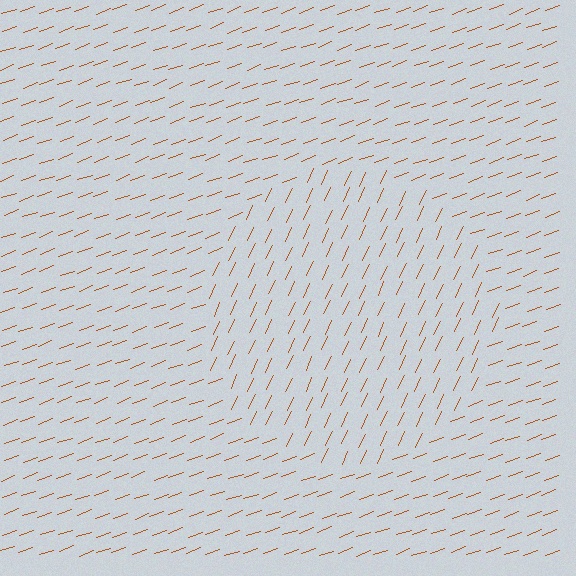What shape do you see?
I see a circle.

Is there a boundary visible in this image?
Yes, there is a texture boundary formed by a change in line orientation.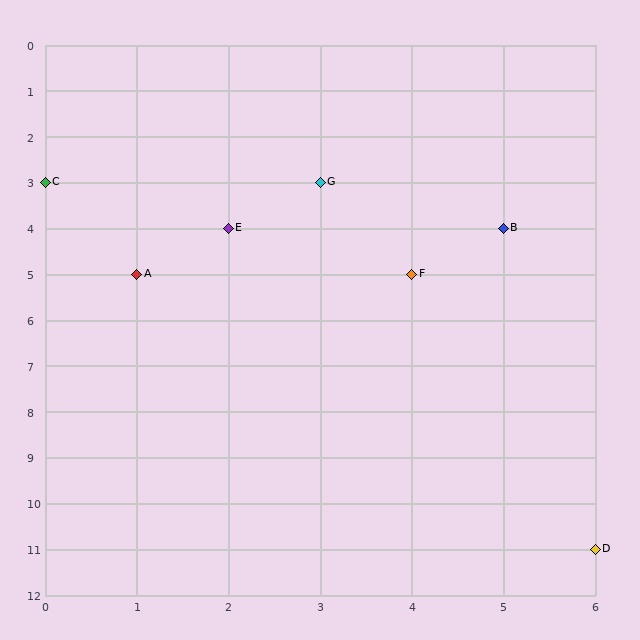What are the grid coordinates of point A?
Point A is at grid coordinates (1, 5).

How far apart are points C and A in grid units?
Points C and A are 1 column and 2 rows apart (about 2.2 grid units diagonally).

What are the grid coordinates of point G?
Point G is at grid coordinates (3, 3).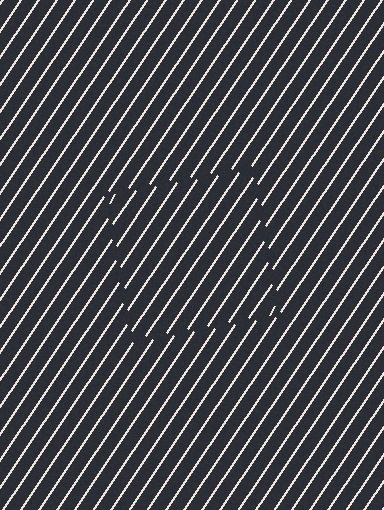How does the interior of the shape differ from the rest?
The interior of the shape contains the same grating, shifted by half a period — the contour is defined by the phase discontinuity where line-ends from the inner and outer gratings abut.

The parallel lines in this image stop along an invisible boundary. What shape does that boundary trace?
An illusory square. The interior of the shape contains the same grating, shifted by half a period — the contour is defined by the phase discontinuity where line-ends from the inner and outer gratings abut.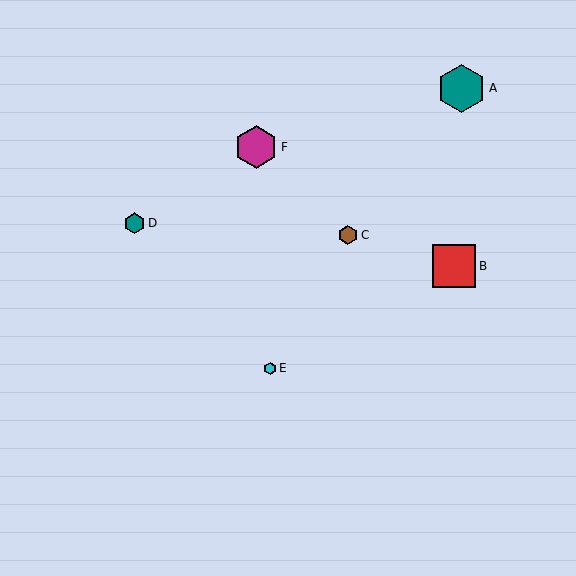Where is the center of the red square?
The center of the red square is at (454, 266).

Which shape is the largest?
The teal hexagon (labeled A) is the largest.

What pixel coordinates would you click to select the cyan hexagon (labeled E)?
Click at (270, 368) to select the cyan hexagon E.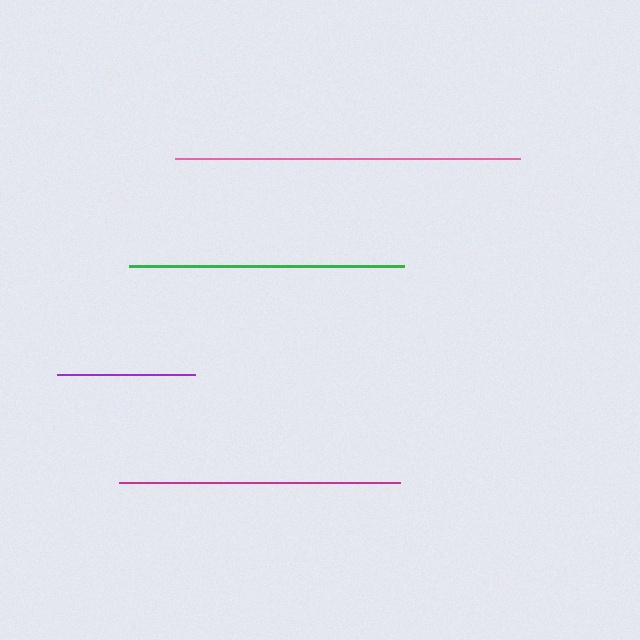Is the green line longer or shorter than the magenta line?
The magenta line is longer than the green line.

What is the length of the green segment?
The green segment is approximately 275 pixels long.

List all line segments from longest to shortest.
From longest to shortest: pink, magenta, green, purple.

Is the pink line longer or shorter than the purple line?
The pink line is longer than the purple line.